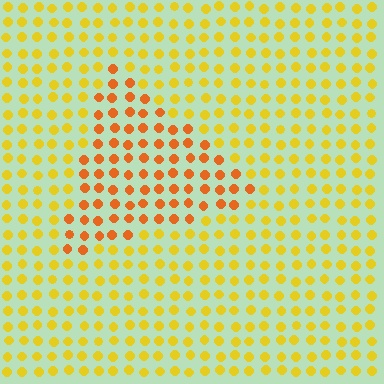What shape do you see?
I see a triangle.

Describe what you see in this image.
The image is filled with small yellow elements in a uniform arrangement. A triangle-shaped region is visible where the elements are tinted to a slightly different hue, forming a subtle color boundary.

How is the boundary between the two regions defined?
The boundary is defined purely by a slight shift in hue (about 31 degrees). Spacing, size, and orientation are identical on both sides.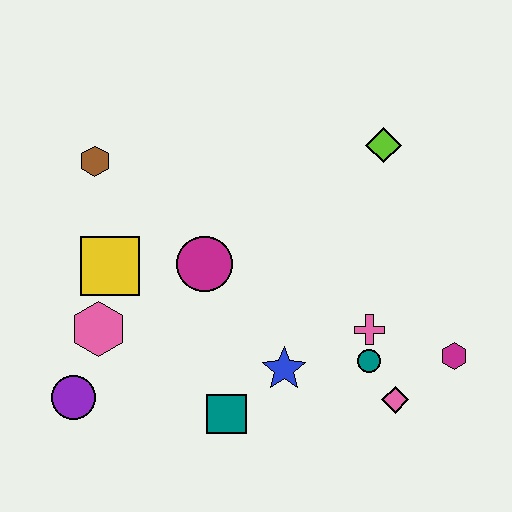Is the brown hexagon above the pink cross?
Yes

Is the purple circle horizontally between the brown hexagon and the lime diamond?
No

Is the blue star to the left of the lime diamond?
Yes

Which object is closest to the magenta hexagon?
The pink diamond is closest to the magenta hexagon.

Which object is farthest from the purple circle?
The lime diamond is farthest from the purple circle.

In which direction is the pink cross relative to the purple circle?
The pink cross is to the right of the purple circle.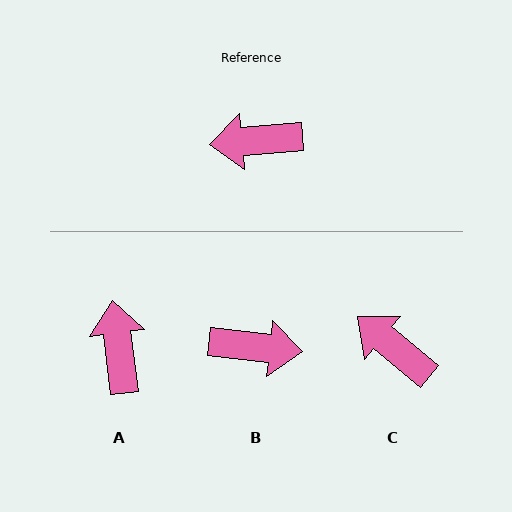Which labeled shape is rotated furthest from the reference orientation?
B, about 169 degrees away.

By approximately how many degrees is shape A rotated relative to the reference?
Approximately 87 degrees clockwise.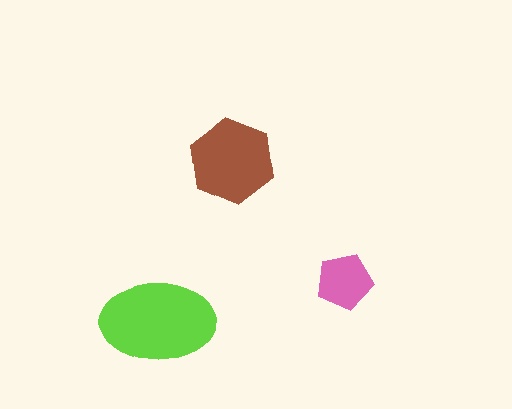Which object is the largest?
The lime ellipse.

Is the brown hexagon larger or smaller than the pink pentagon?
Larger.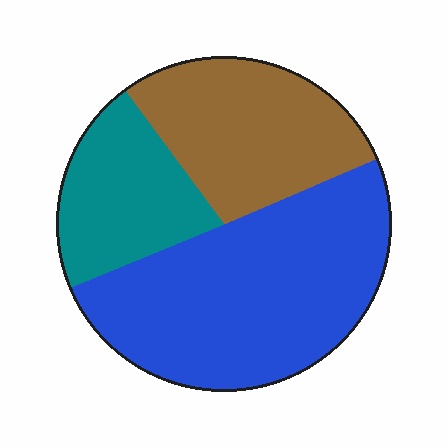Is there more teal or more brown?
Brown.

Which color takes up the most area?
Blue, at roughly 50%.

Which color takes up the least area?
Teal, at roughly 20%.